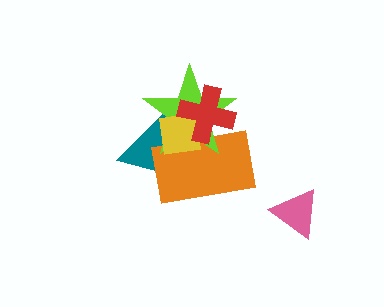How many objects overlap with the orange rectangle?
4 objects overlap with the orange rectangle.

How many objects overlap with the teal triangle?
3 objects overlap with the teal triangle.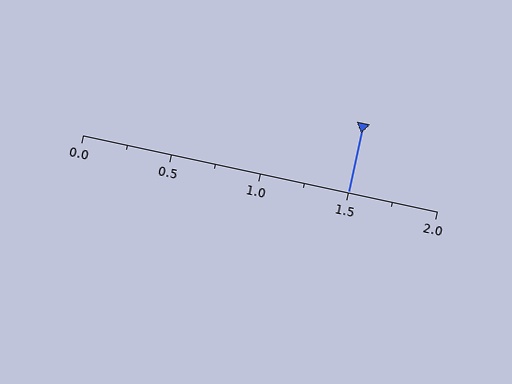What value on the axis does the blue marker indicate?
The marker indicates approximately 1.5.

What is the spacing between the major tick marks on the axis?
The major ticks are spaced 0.5 apart.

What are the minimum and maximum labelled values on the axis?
The axis runs from 0.0 to 2.0.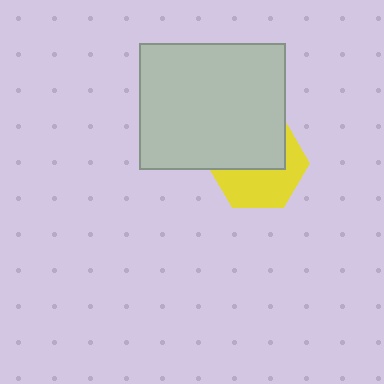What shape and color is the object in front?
The object in front is a light gray rectangle.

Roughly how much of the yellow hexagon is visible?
About half of it is visible (roughly 50%).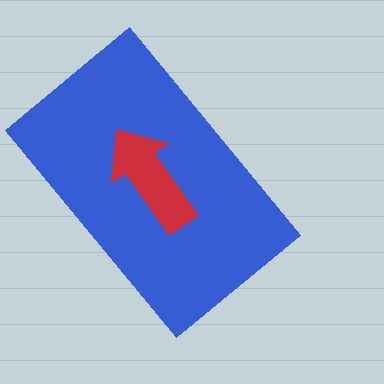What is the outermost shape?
The blue rectangle.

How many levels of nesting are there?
2.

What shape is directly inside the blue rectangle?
The red arrow.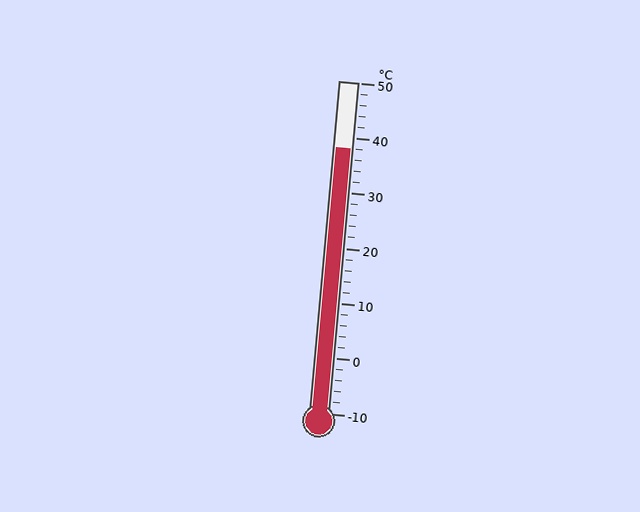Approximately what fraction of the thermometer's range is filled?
The thermometer is filled to approximately 80% of its range.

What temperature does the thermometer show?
The thermometer shows approximately 38°C.